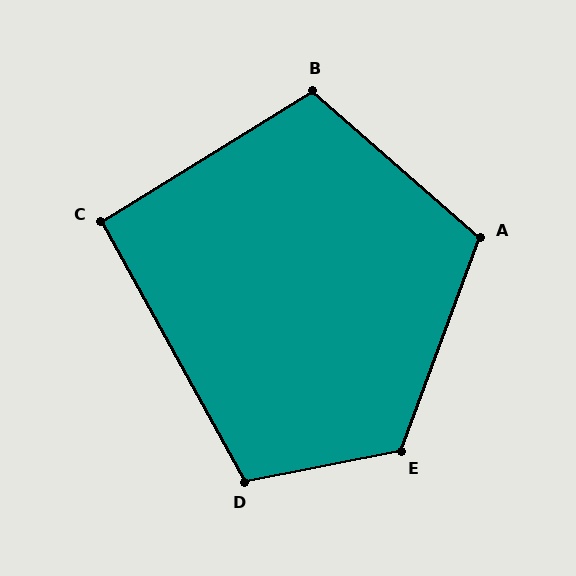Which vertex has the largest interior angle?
E, at approximately 121 degrees.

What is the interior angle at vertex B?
Approximately 107 degrees (obtuse).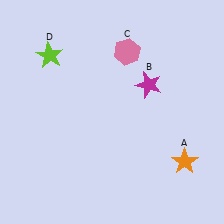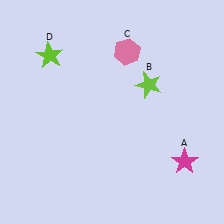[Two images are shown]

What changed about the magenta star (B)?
In Image 1, B is magenta. In Image 2, it changed to lime.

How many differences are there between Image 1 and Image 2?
There are 2 differences between the two images.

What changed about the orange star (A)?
In Image 1, A is orange. In Image 2, it changed to magenta.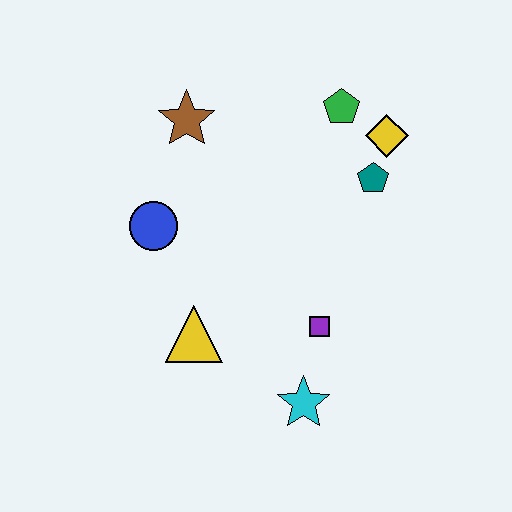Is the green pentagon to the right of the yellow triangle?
Yes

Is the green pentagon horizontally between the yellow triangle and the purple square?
No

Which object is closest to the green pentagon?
The yellow diamond is closest to the green pentagon.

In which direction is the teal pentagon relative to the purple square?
The teal pentagon is above the purple square.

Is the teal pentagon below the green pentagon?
Yes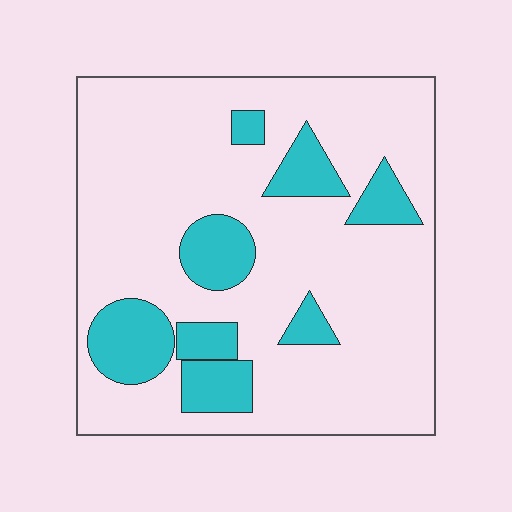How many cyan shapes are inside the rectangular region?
8.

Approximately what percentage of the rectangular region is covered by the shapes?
Approximately 20%.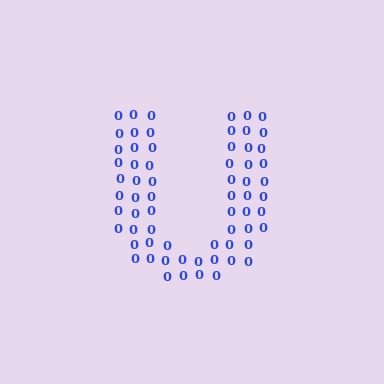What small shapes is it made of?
It is made of small digit 0's.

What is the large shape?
The large shape is the letter U.